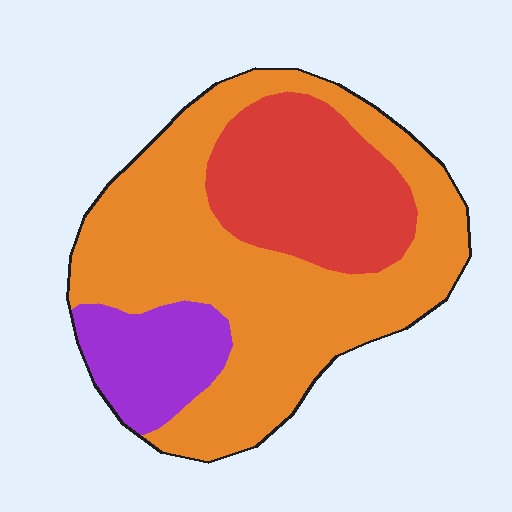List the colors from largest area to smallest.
From largest to smallest: orange, red, purple.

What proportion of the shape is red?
Red takes up between a quarter and a half of the shape.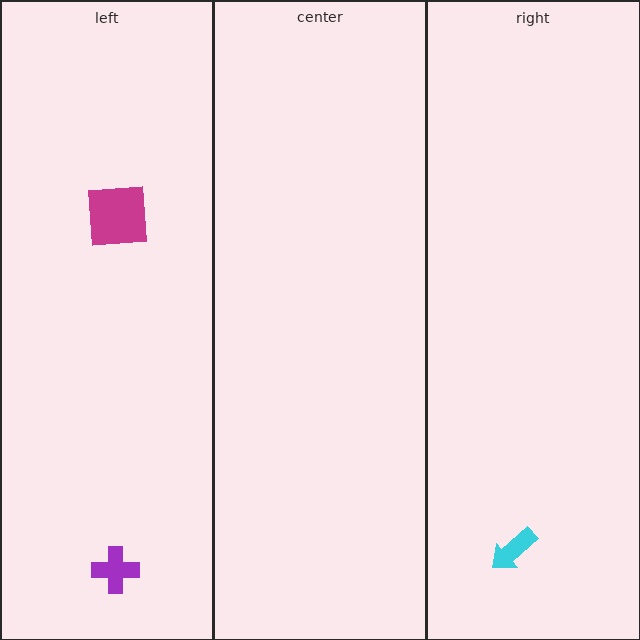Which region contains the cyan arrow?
The right region.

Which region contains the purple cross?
The left region.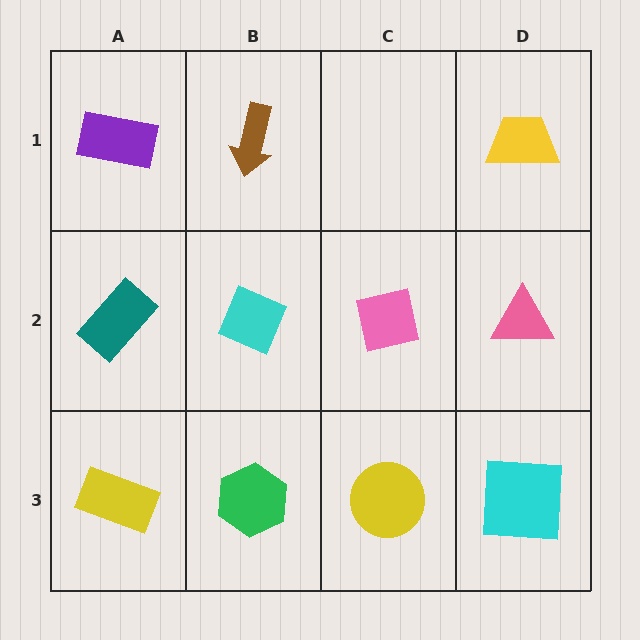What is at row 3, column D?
A cyan square.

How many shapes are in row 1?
3 shapes.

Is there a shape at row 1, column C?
No, that cell is empty.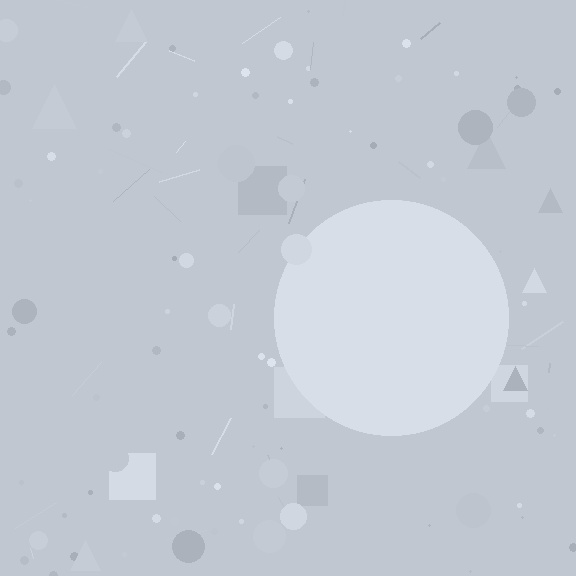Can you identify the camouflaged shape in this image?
The camouflaged shape is a circle.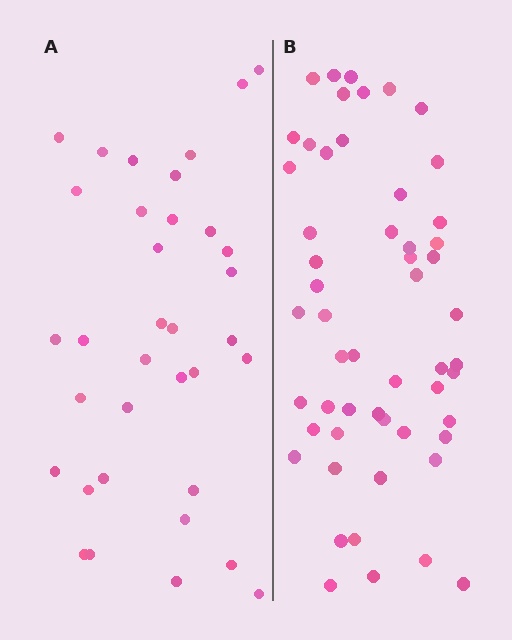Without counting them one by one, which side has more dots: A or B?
Region B (the right region) has more dots.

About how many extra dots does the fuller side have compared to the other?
Region B has approximately 20 more dots than region A.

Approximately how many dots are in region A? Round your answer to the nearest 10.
About 40 dots. (The exact count is 35, which rounds to 40.)